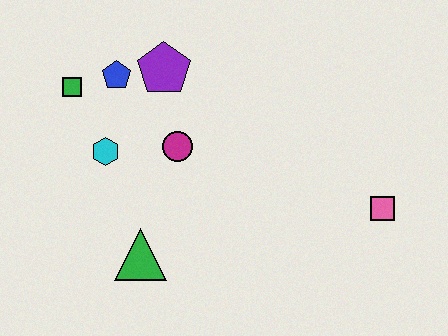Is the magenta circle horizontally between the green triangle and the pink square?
Yes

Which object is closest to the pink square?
The magenta circle is closest to the pink square.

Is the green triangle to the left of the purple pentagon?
Yes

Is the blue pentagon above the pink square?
Yes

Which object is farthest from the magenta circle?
The pink square is farthest from the magenta circle.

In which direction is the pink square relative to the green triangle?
The pink square is to the right of the green triangle.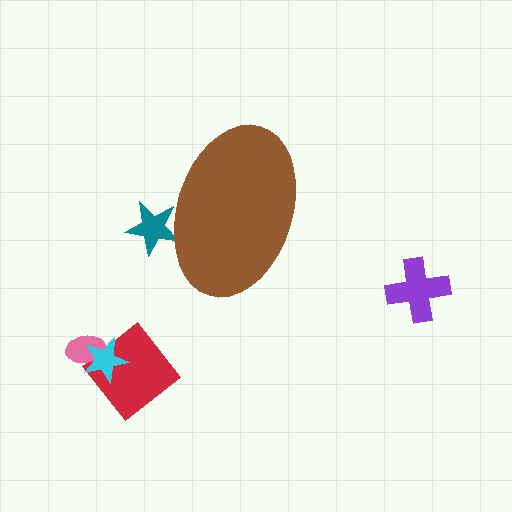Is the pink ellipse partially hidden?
No, the pink ellipse is fully visible.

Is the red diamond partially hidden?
No, the red diamond is fully visible.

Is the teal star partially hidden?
Yes, the teal star is partially hidden behind the brown ellipse.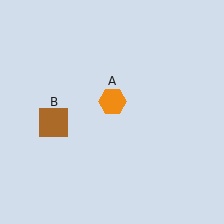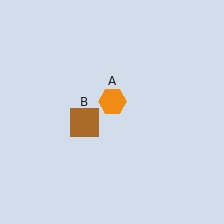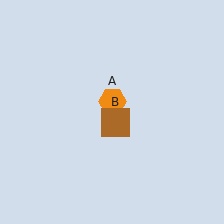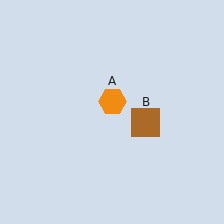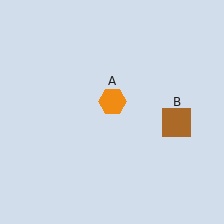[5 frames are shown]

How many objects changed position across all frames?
1 object changed position: brown square (object B).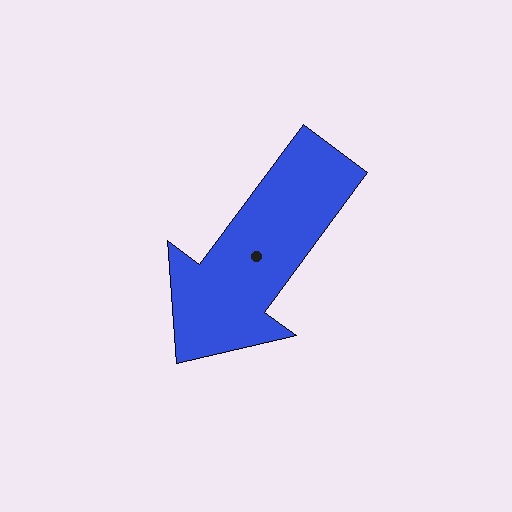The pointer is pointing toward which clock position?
Roughly 7 o'clock.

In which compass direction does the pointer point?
Southwest.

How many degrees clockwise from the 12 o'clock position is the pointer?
Approximately 217 degrees.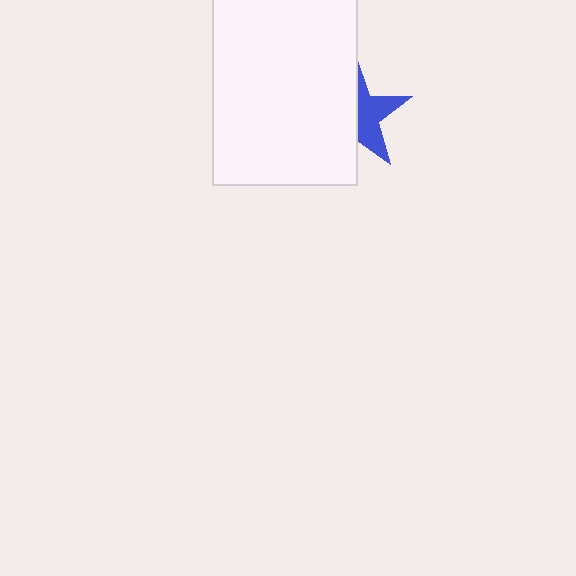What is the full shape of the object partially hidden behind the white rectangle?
The partially hidden object is a blue star.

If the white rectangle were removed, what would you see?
You would see the complete blue star.